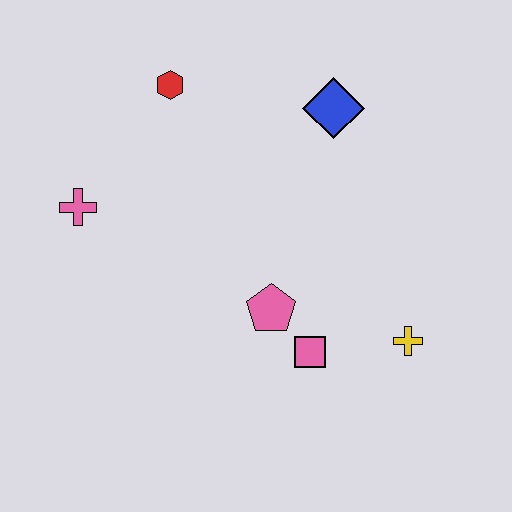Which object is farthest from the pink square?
The red hexagon is farthest from the pink square.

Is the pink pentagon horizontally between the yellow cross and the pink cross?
Yes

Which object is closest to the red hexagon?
The pink cross is closest to the red hexagon.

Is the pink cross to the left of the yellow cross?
Yes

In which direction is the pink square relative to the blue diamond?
The pink square is below the blue diamond.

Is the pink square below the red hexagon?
Yes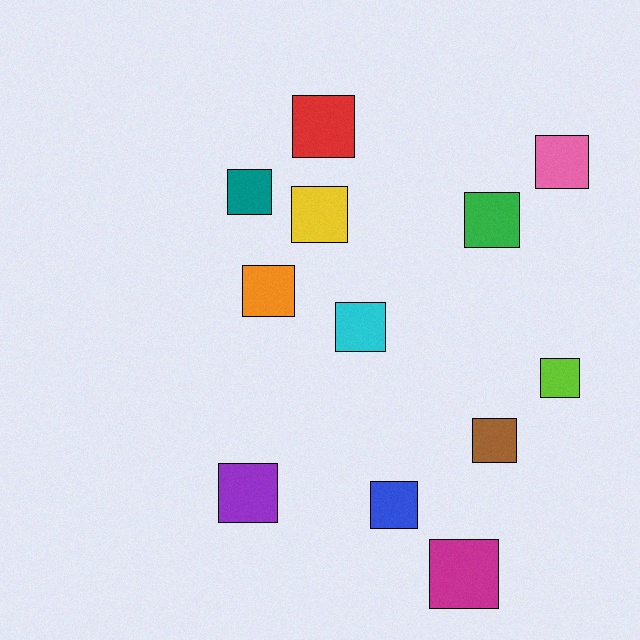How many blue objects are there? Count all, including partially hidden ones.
There is 1 blue object.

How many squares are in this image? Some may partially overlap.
There are 12 squares.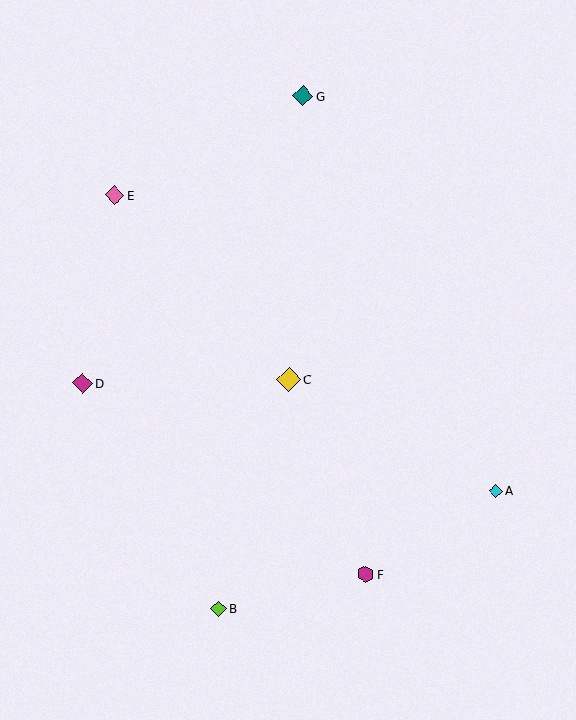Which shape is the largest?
The yellow diamond (labeled C) is the largest.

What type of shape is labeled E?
Shape E is a pink diamond.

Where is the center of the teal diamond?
The center of the teal diamond is at (303, 96).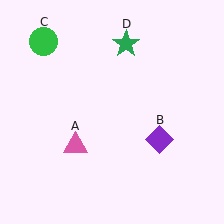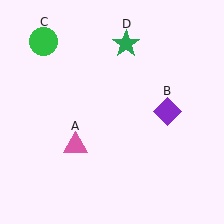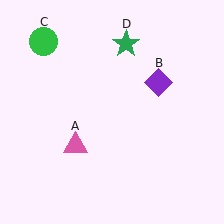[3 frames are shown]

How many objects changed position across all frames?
1 object changed position: purple diamond (object B).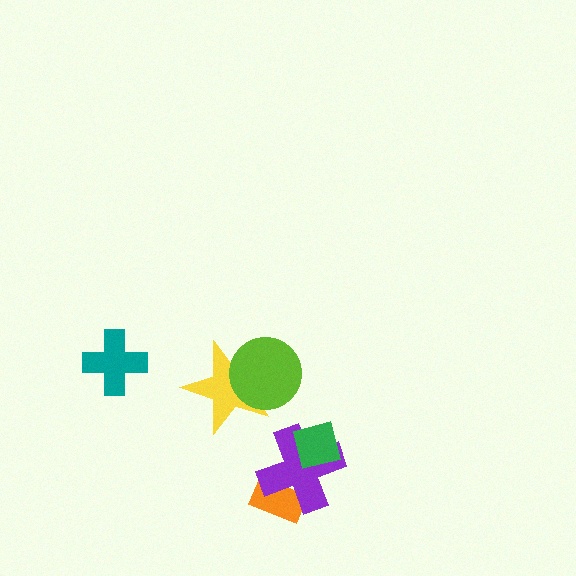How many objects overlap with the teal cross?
0 objects overlap with the teal cross.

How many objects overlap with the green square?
1 object overlaps with the green square.